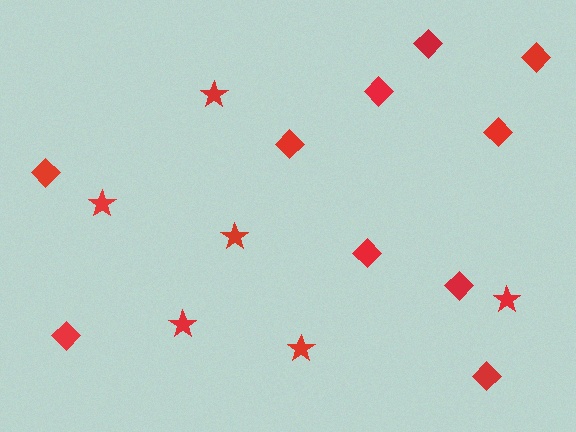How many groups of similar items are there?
There are 2 groups: one group of stars (6) and one group of diamonds (10).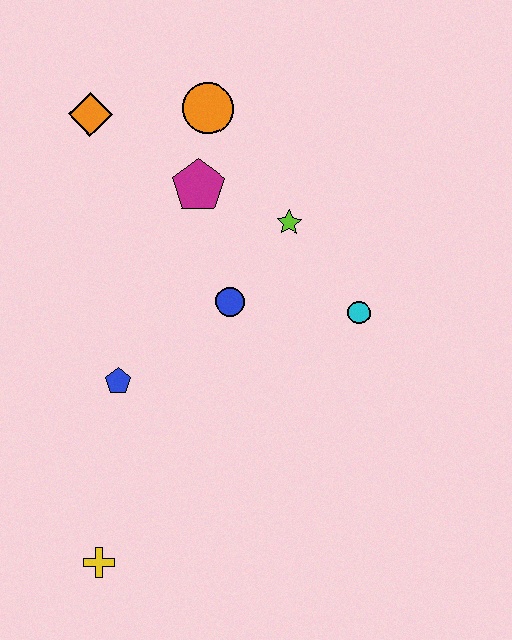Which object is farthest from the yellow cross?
The orange circle is farthest from the yellow cross.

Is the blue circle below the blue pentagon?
No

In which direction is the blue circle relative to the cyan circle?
The blue circle is to the left of the cyan circle.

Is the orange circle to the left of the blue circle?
Yes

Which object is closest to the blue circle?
The lime star is closest to the blue circle.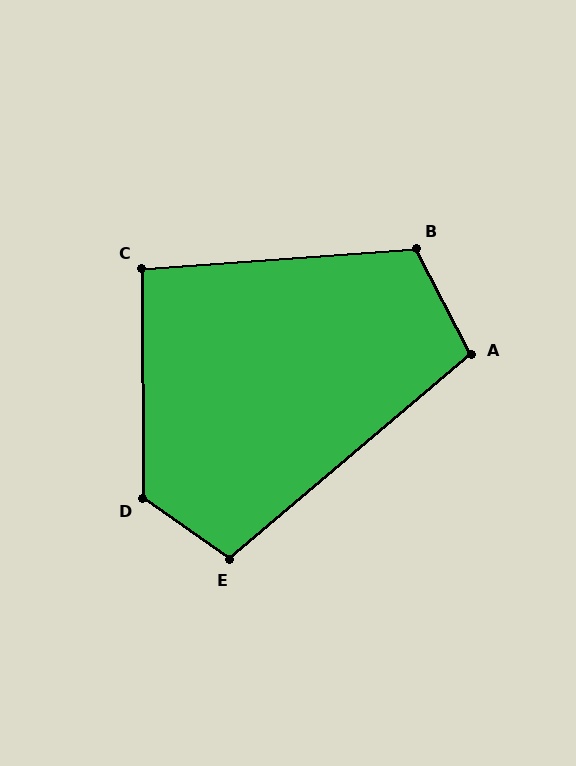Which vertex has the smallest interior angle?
C, at approximately 94 degrees.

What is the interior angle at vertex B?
Approximately 114 degrees (obtuse).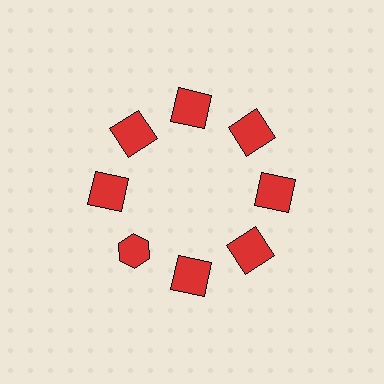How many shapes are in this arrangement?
There are 8 shapes arranged in a ring pattern.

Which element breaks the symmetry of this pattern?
The red hexagon at roughly the 8 o'clock position breaks the symmetry. All other shapes are red squares.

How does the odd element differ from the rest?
It has a different shape: hexagon instead of square.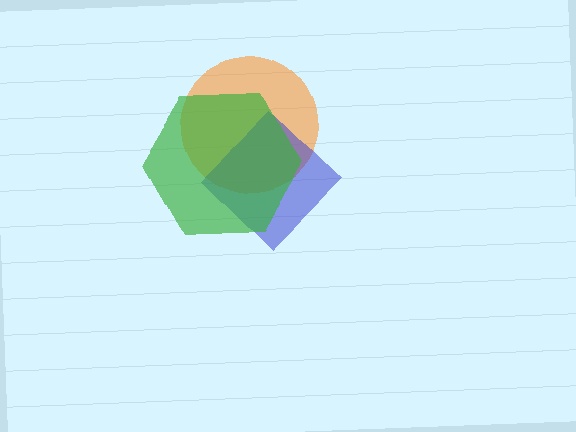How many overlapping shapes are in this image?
There are 3 overlapping shapes in the image.